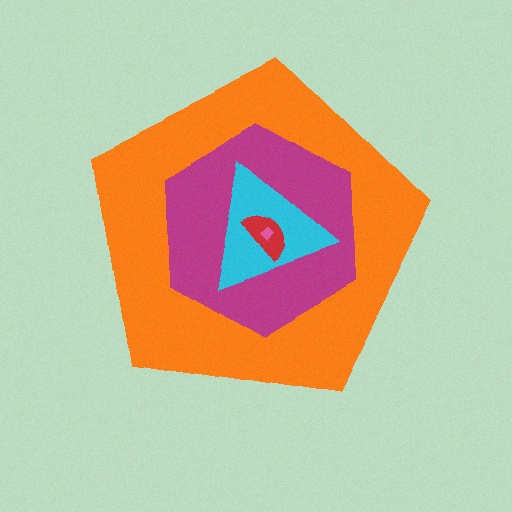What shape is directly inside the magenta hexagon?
The cyan triangle.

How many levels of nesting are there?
5.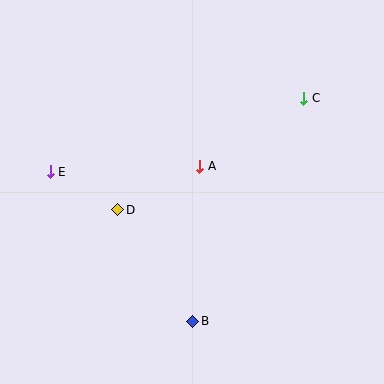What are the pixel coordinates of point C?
Point C is at (304, 98).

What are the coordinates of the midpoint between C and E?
The midpoint between C and E is at (177, 135).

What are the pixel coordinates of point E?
Point E is at (50, 172).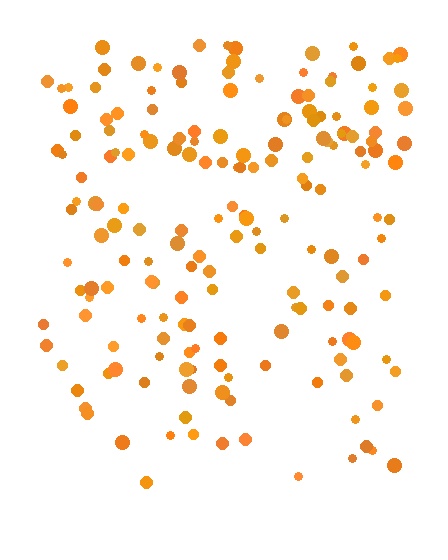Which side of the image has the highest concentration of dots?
The top.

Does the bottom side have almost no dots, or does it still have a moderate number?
Still a moderate number, just noticeably fewer than the top.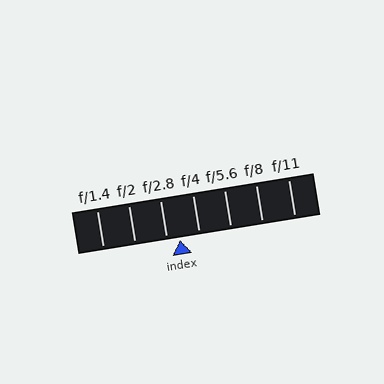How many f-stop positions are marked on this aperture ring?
There are 7 f-stop positions marked.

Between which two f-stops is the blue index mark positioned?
The index mark is between f/2.8 and f/4.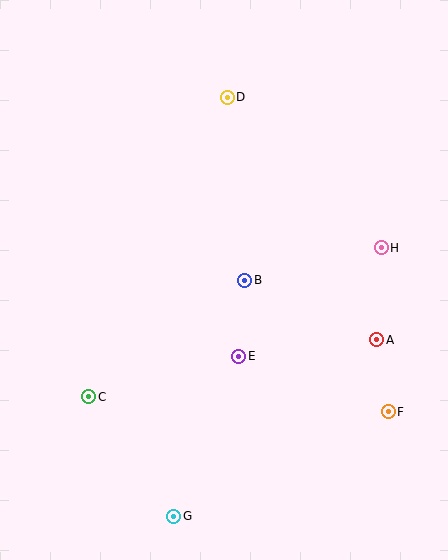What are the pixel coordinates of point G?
Point G is at (173, 516).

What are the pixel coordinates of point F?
Point F is at (388, 412).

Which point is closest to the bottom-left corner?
Point G is closest to the bottom-left corner.